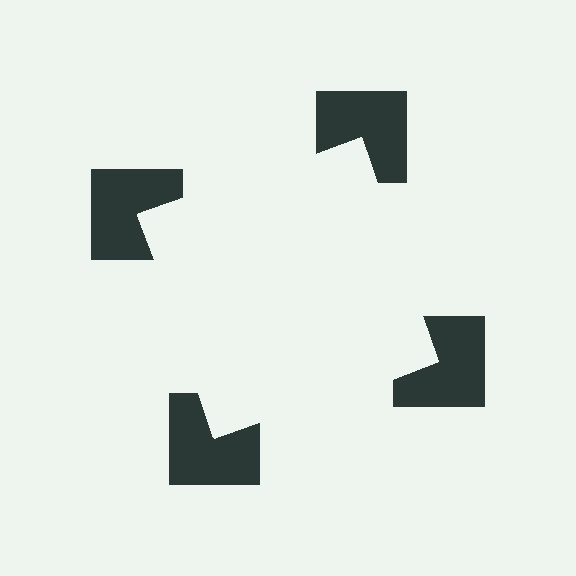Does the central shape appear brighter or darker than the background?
It typically appears slightly brighter than the background, even though no actual brightness change is drawn.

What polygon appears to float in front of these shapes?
An illusory square — its edges are inferred from the aligned wedge cuts in the notched squares, not physically drawn.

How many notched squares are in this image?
There are 4 — one at each vertex of the illusory square.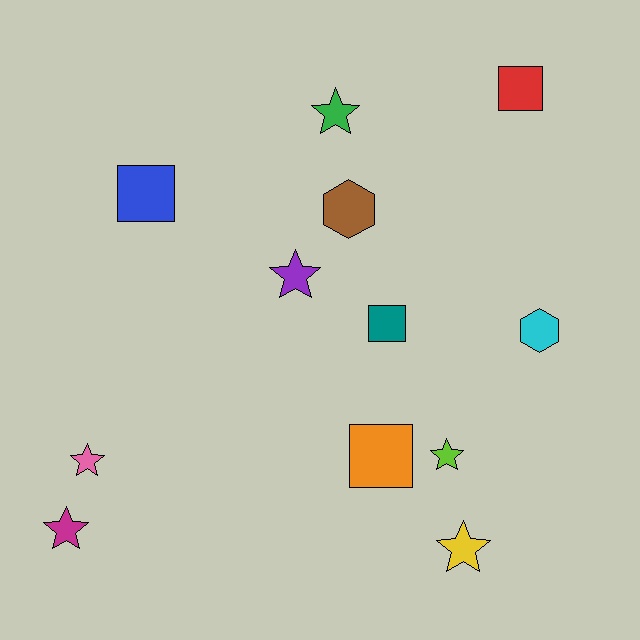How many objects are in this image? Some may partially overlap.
There are 12 objects.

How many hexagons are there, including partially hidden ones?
There are 2 hexagons.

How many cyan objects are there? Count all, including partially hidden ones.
There is 1 cyan object.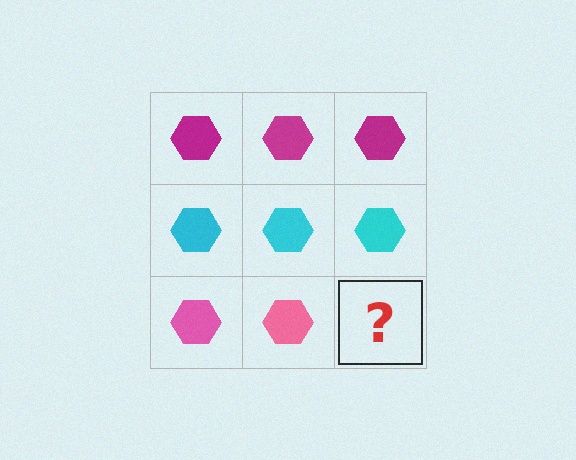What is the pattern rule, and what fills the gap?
The rule is that each row has a consistent color. The gap should be filled with a pink hexagon.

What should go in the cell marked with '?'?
The missing cell should contain a pink hexagon.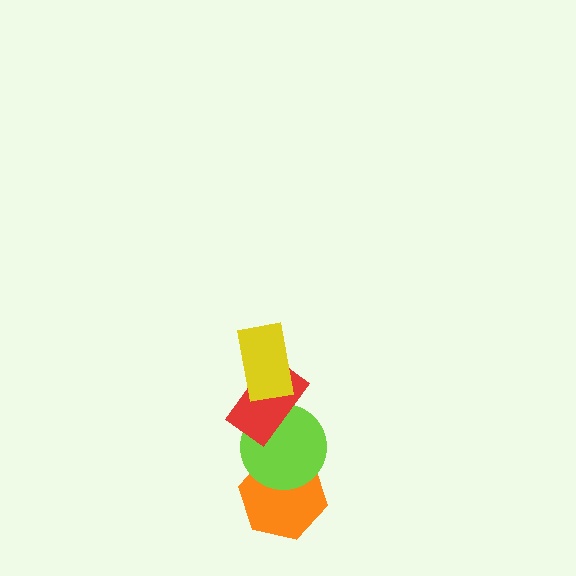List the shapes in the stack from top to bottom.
From top to bottom: the yellow rectangle, the red rectangle, the lime circle, the orange hexagon.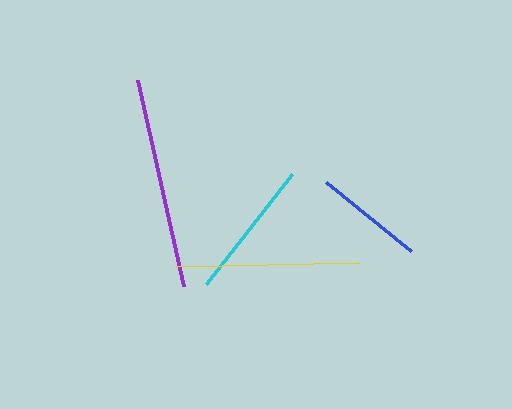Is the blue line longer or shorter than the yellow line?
The yellow line is longer than the blue line.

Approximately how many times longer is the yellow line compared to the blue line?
The yellow line is approximately 1.7 times the length of the blue line.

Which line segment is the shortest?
The blue line is the shortest at approximately 109 pixels.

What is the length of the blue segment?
The blue segment is approximately 109 pixels long.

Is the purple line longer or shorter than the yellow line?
The purple line is longer than the yellow line.